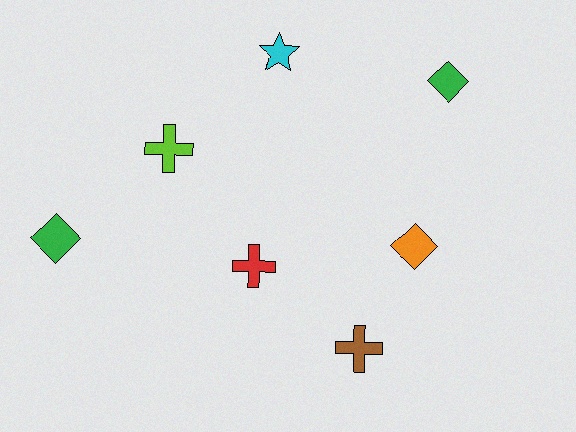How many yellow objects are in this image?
There are no yellow objects.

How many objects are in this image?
There are 7 objects.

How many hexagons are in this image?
There are no hexagons.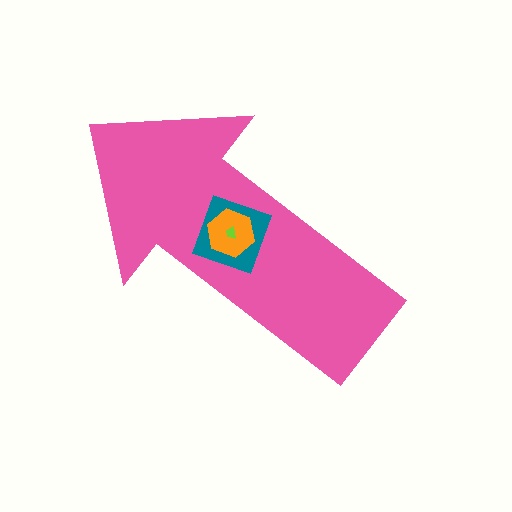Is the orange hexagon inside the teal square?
Yes.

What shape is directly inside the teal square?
The orange hexagon.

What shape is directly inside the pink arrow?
The teal square.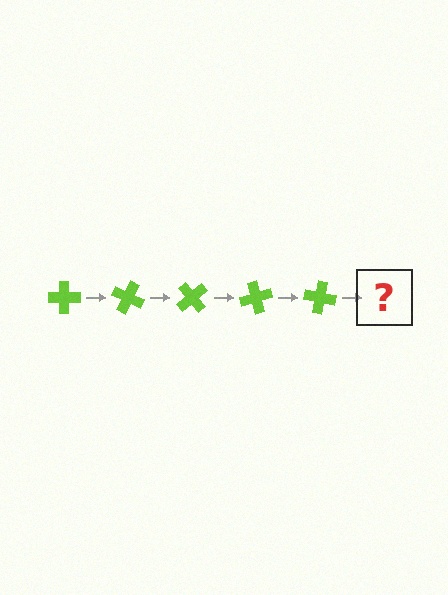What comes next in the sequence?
The next element should be a lime cross rotated 125 degrees.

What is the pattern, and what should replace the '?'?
The pattern is that the cross rotates 25 degrees each step. The '?' should be a lime cross rotated 125 degrees.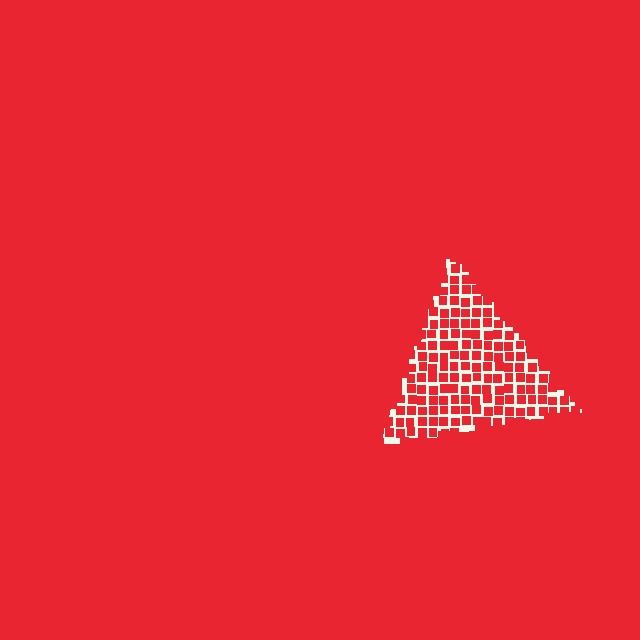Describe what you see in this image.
The image contains small red elements arranged at two different densities. A triangle-shaped region is visible where the elements are less densely packed than the surrounding area.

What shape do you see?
I see a triangle.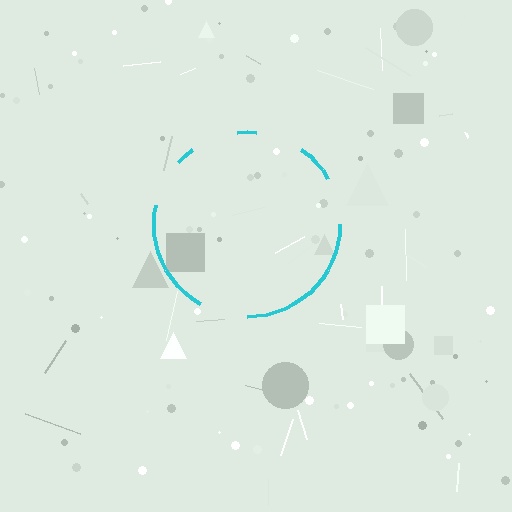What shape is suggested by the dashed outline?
The dashed outline suggests a circle.